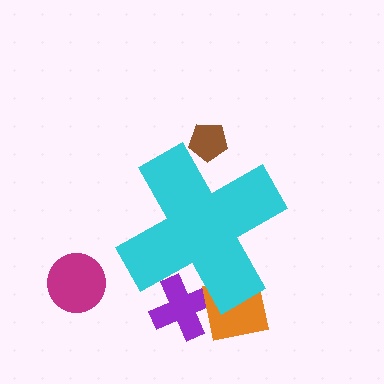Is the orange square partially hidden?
Yes, the orange square is partially hidden behind the cyan cross.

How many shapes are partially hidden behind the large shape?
3 shapes are partially hidden.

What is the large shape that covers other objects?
A cyan cross.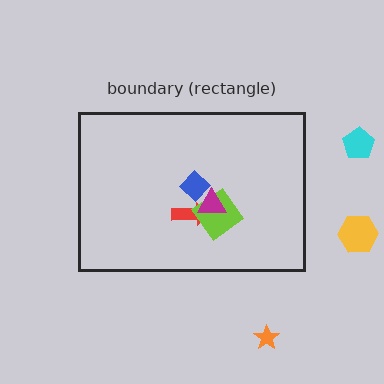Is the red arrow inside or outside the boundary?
Inside.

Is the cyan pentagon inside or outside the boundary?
Outside.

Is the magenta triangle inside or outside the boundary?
Inside.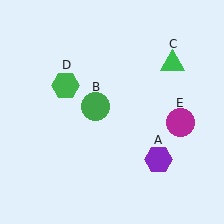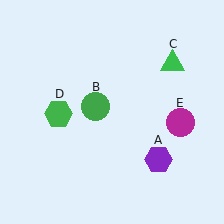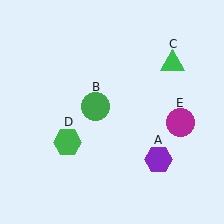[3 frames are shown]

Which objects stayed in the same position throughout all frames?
Purple hexagon (object A) and green circle (object B) and green triangle (object C) and magenta circle (object E) remained stationary.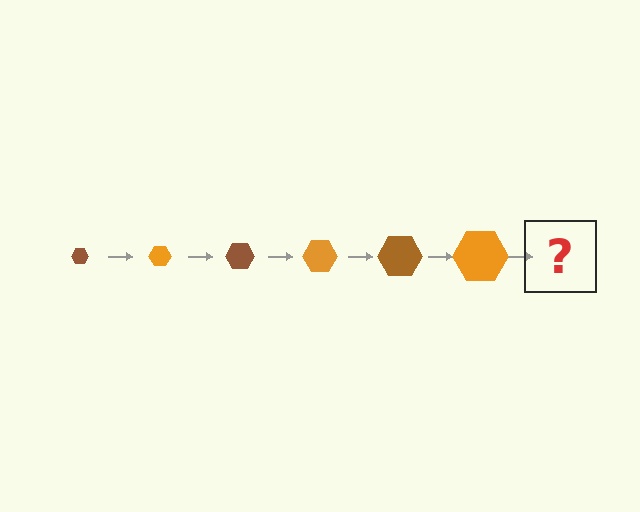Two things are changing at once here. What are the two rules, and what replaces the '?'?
The two rules are that the hexagon grows larger each step and the color cycles through brown and orange. The '?' should be a brown hexagon, larger than the previous one.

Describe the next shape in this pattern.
It should be a brown hexagon, larger than the previous one.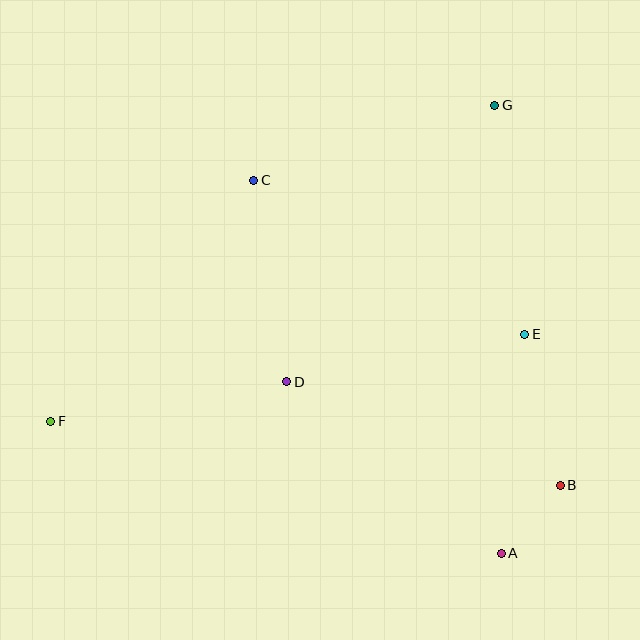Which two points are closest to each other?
Points A and B are closest to each other.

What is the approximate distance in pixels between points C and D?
The distance between C and D is approximately 204 pixels.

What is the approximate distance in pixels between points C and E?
The distance between C and E is approximately 312 pixels.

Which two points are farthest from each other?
Points F and G are farthest from each other.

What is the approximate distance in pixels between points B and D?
The distance between B and D is approximately 293 pixels.